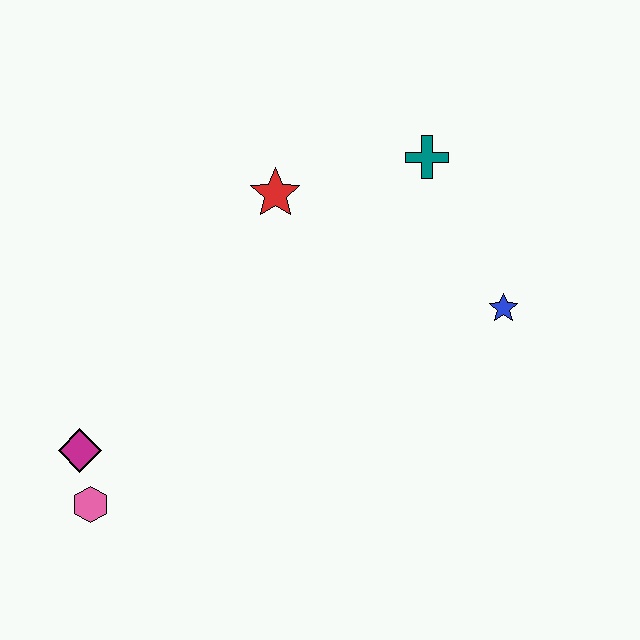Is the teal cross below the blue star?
No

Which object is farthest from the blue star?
The pink hexagon is farthest from the blue star.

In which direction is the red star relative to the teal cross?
The red star is to the left of the teal cross.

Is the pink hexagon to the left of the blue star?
Yes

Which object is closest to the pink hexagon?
The magenta diamond is closest to the pink hexagon.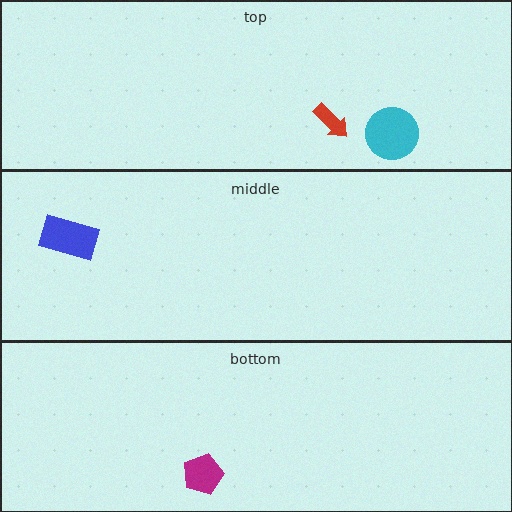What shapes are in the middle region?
The blue rectangle.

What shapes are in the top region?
The red arrow, the cyan circle.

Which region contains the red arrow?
The top region.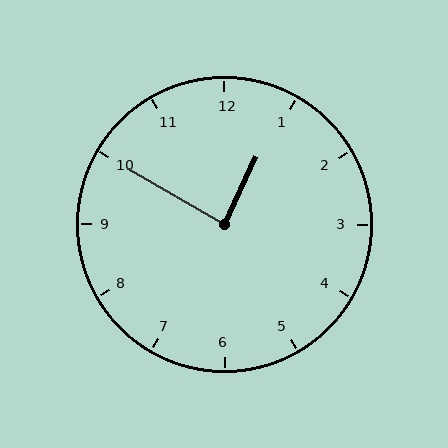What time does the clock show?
12:50.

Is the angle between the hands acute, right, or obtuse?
It is right.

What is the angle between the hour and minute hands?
Approximately 85 degrees.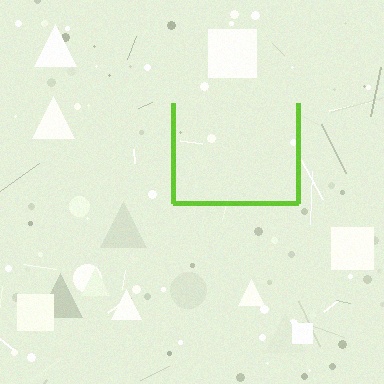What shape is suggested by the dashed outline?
The dashed outline suggests a square.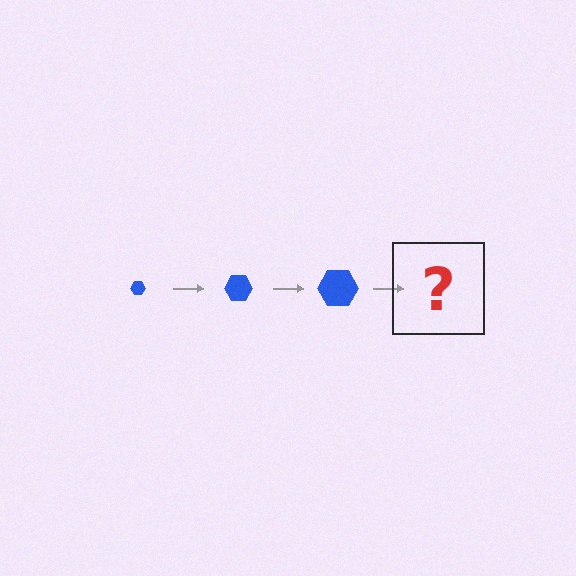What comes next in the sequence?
The next element should be a blue hexagon, larger than the previous one.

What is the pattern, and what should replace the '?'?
The pattern is that the hexagon gets progressively larger each step. The '?' should be a blue hexagon, larger than the previous one.